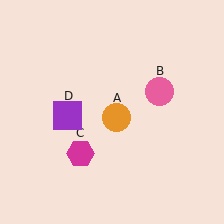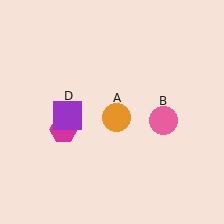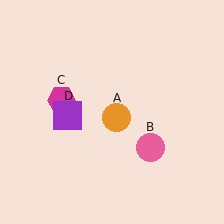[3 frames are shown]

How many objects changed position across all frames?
2 objects changed position: pink circle (object B), magenta hexagon (object C).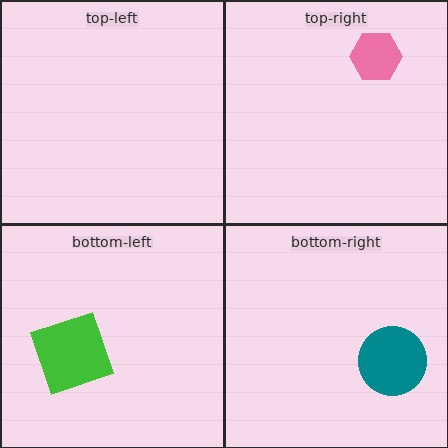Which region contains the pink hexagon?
The top-right region.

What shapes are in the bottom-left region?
The green square.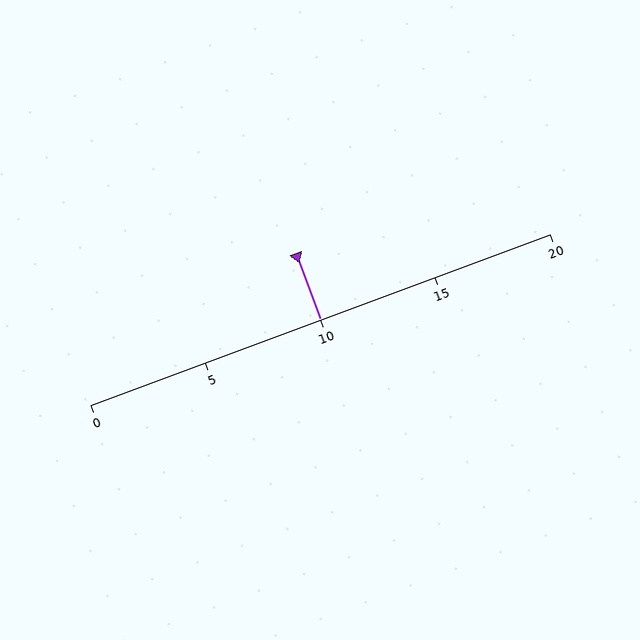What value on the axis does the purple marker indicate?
The marker indicates approximately 10.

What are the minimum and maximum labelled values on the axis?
The axis runs from 0 to 20.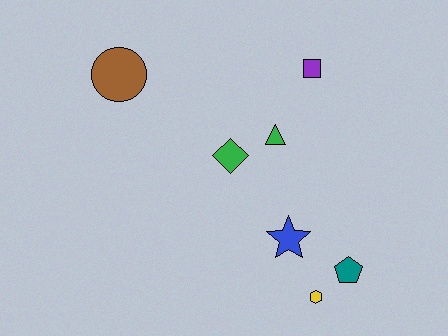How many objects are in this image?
There are 7 objects.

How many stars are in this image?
There is 1 star.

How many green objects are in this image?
There are 2 green objects.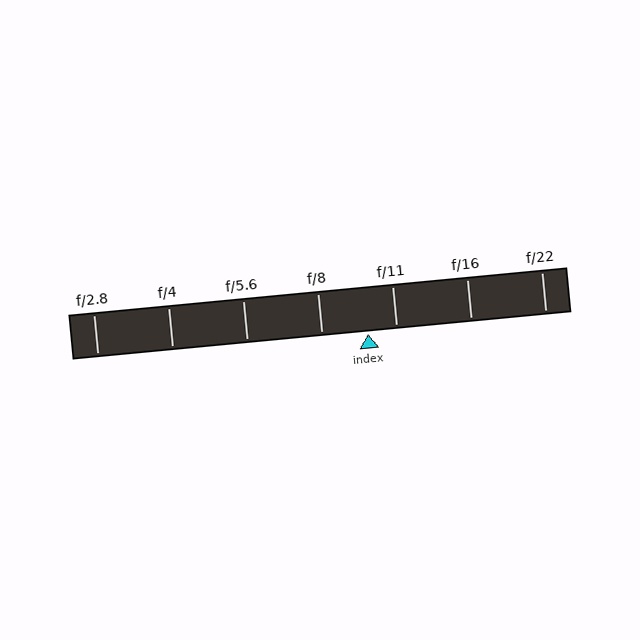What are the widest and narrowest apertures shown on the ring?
The widest aperture shown is f/2.8 and the narrowest is f/22.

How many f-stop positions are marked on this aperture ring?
There are 7 f-stop positions marked.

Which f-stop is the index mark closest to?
The index mark is closest to f/11.